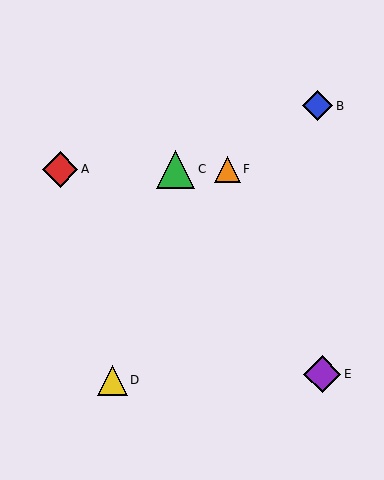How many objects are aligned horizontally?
3 objects (A, C, F) are aligned horizontally.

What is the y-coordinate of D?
Object D is at y≈380.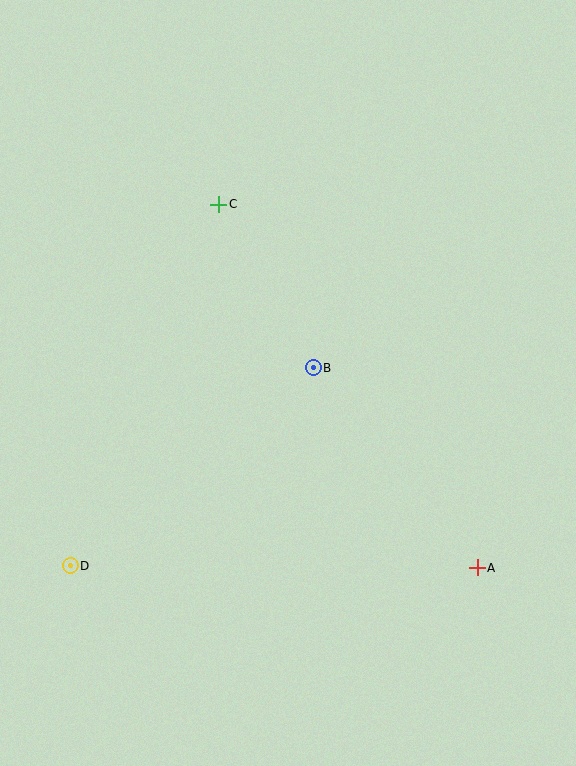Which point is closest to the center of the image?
Point B at (313, 368) is closest to the center.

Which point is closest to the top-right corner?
Point C is closest to the top-right corner.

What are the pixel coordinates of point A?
Point A is at (477, 568).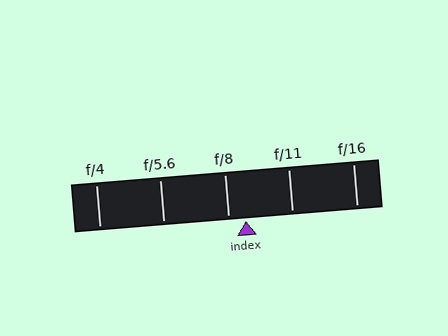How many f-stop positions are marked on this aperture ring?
There are 5 f-stop positions marked.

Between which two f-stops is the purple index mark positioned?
The index mark is between f/8 and f/11.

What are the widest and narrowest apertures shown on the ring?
The widest aperture shown is f/4 and the narrowest is f/16.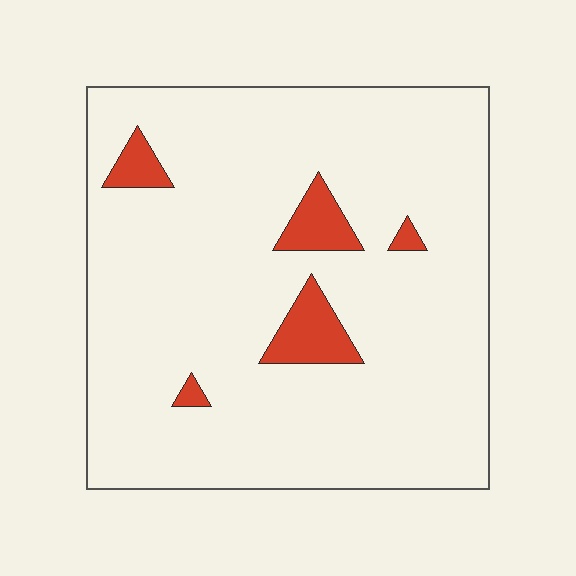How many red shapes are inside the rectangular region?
5.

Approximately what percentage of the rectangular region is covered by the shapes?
Approximately 10%.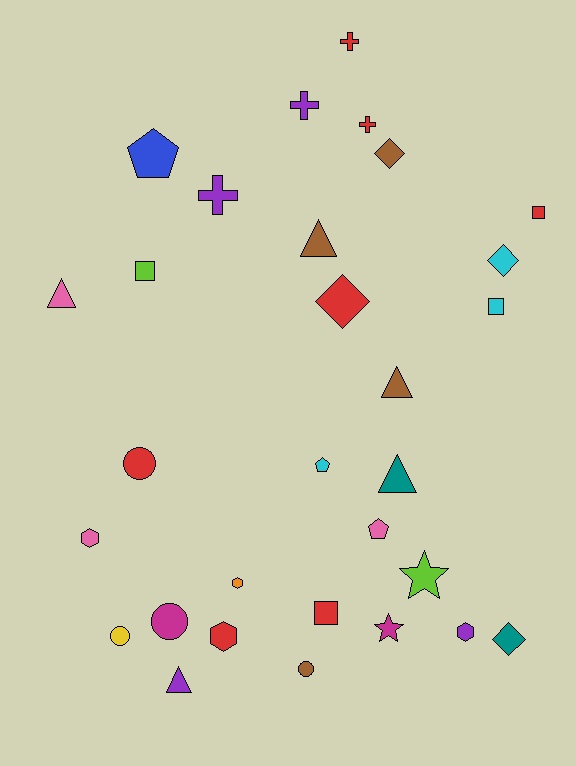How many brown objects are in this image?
There are 4 brown objects.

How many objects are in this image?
There are 30 objects.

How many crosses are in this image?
There are 4 crosses.